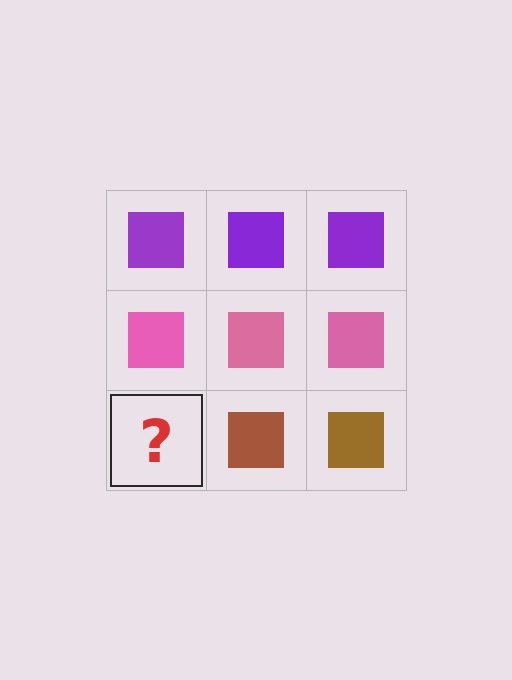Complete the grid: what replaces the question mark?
The question mark should be replaced with a brown square.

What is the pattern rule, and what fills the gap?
The rule is that each row has a consistent color. The gap should be filled with a brown square.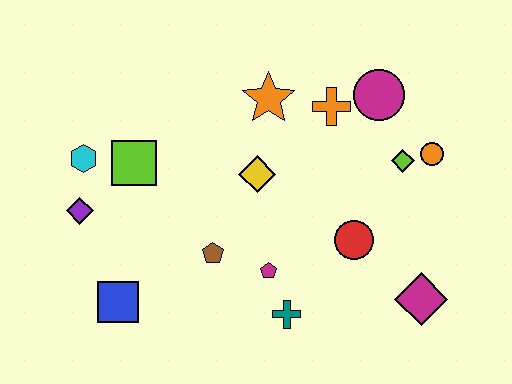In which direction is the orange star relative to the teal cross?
The orange star is above the teal cross.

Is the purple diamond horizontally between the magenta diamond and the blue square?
No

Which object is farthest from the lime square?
The magenta diamond is farthest from the lime square.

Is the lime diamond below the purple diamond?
No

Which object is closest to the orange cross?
The magenta circle is closest to the orange cross.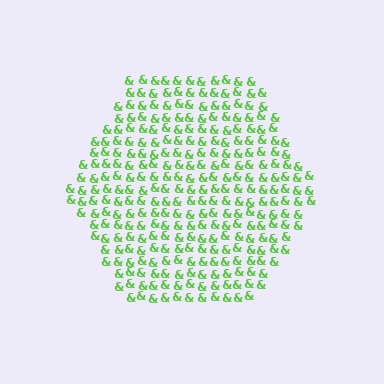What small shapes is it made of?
It is made of small ampersands.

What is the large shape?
The large shape is a hexagon.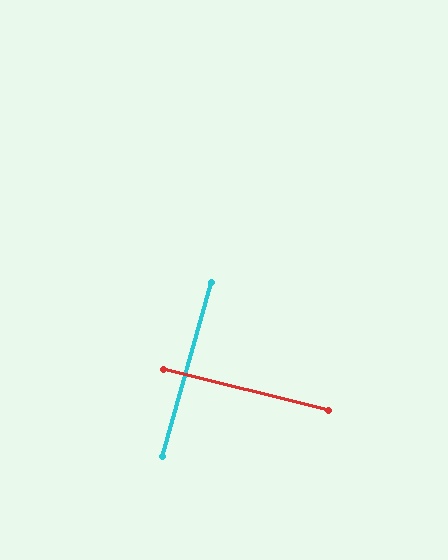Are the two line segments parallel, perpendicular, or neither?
Perpendicular — they meet at approximately 88°.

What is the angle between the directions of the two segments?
Approximately 88 degrees.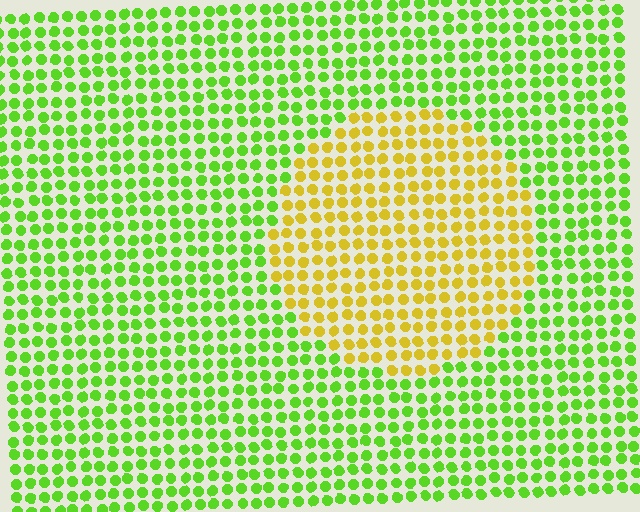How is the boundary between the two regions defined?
The boundary is defined purely by a slight shift in hue (about 50 degrees). Spacing, size, and orientation are identical on both sides.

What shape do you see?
I see a circle.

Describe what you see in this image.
The image is filled with small lime elements in a uniform arrangement. A circle-shaped region is visible where the elements are tinted to a slightly different hue, forming a subtle color boundary.